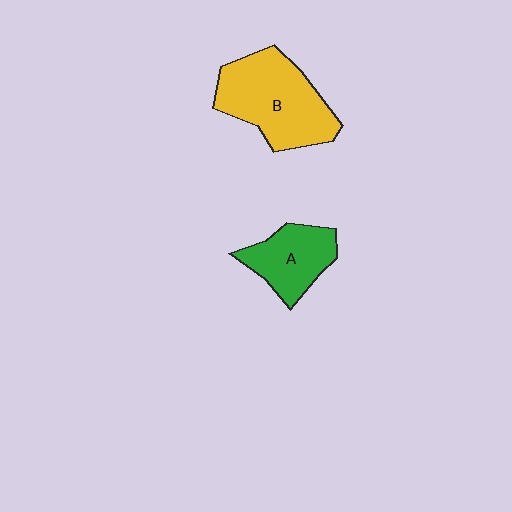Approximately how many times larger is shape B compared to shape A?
Approximately 1.6 times.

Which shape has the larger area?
Shape B (yellow).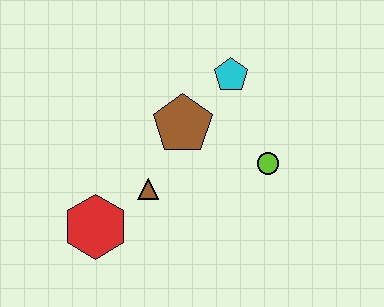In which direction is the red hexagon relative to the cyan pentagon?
The red hexagon is below the cyan pentagon.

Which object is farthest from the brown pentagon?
The red hexagon is farthest from the brown pentagon.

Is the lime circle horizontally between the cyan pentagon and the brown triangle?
No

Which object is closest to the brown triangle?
The red hexagon is closest to the brown triangle.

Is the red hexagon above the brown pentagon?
No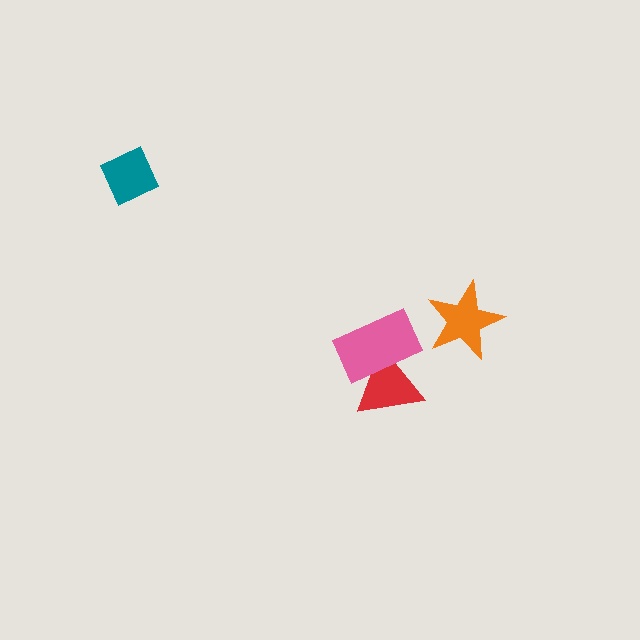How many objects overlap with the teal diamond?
0 objects overlap with the teal diamond.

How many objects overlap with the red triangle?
1 object overlaps with the red triangle.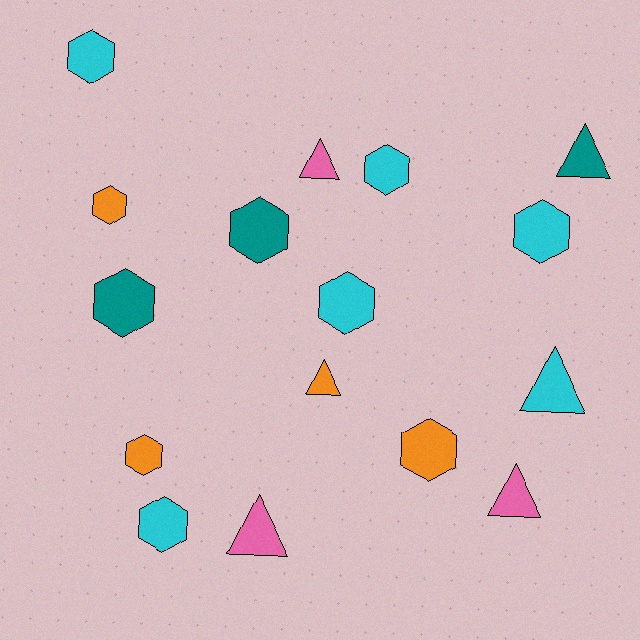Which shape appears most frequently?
Hexagon, with 10 objects.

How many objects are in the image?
There are 16 objects.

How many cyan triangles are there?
There is 1 cyan triangle.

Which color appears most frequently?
Cyan, with 6 objects.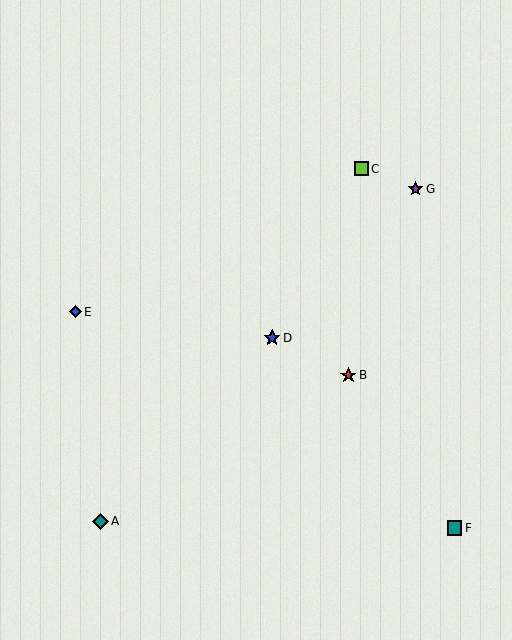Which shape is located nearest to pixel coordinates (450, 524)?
The teal square (labeled F) at (455, 528) is nearest to that location.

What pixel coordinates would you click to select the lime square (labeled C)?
Click at (361, 169) to select the lime square C.